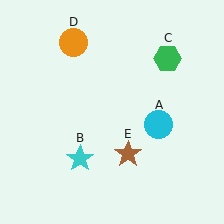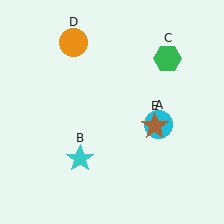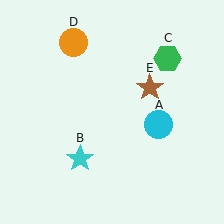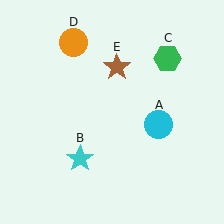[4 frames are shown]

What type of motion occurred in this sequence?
The brown star (object E) rotated counterclockwise around the center of the scene.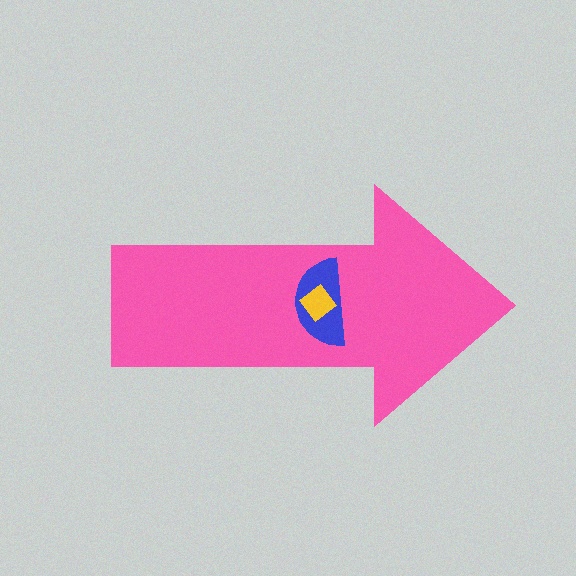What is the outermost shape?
The pink arrow.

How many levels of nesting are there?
3.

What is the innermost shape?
The yellow diamond.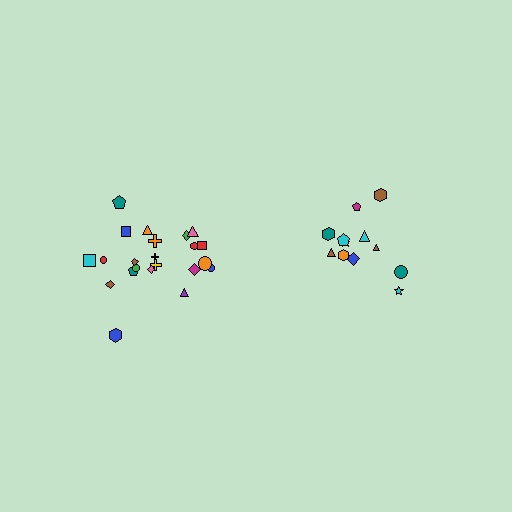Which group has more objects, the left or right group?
The left group.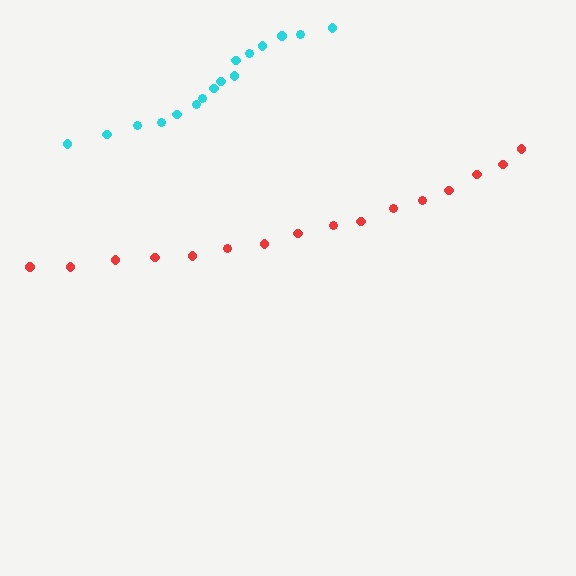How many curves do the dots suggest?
There are 2 distinct paths.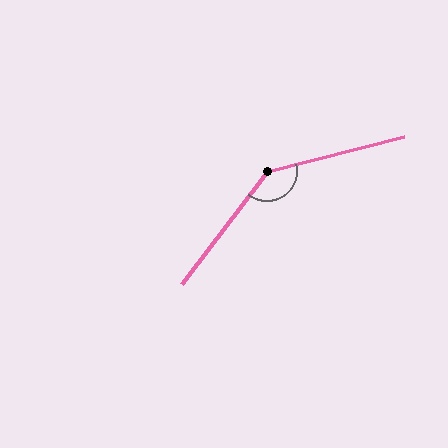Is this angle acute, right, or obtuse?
It is obtuse.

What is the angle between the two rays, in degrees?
Approximately 142 degrees.